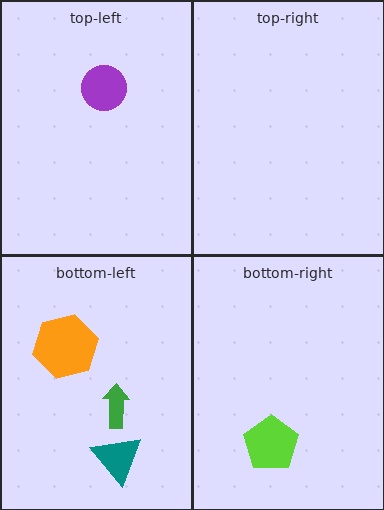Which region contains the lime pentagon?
The bottom-right region.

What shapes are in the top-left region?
The purple circle.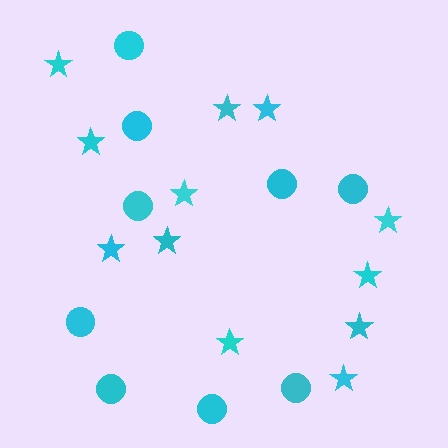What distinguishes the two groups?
There are 2 groups: one group of circles (9) and one group of stars (12).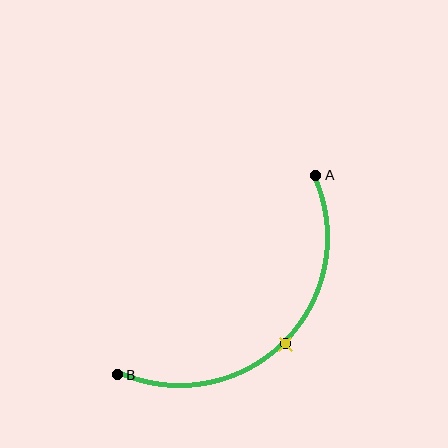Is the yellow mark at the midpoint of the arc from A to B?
Yes. The yellow mark lies on the arc at equal arc-length from both A and B — it is the arc midpoint.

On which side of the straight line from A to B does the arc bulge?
The arc bulges below and to the right of the straight line connecting A and B.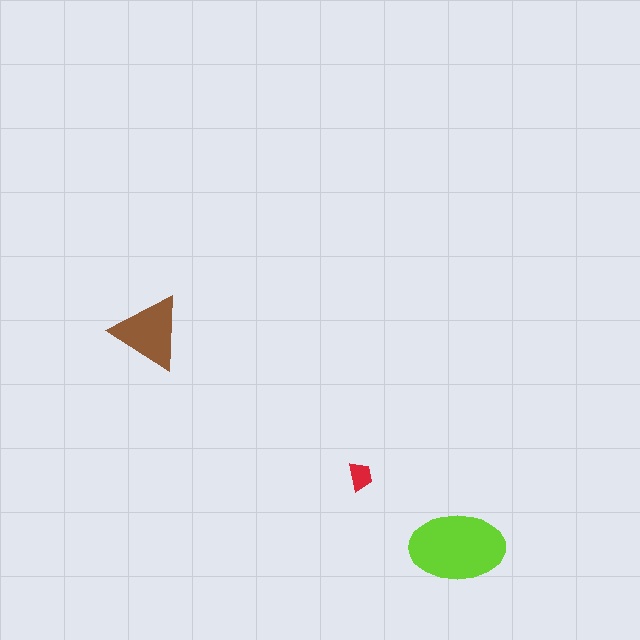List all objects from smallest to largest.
The red trapezoid, the brown triangle, the lime ellipse.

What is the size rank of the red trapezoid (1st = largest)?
3rd.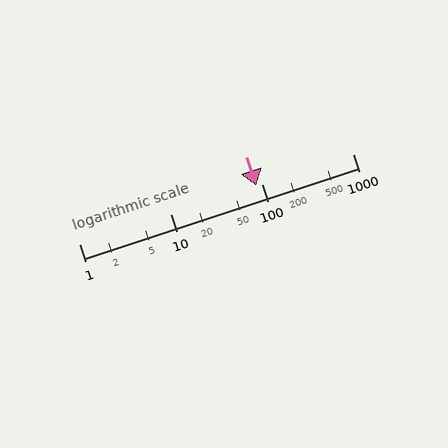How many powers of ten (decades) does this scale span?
The scale spans 3 decades, from 1 to 1000.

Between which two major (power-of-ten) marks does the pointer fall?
The pointer is between 10 and 100.